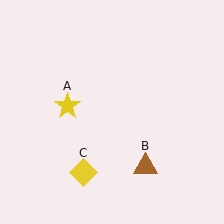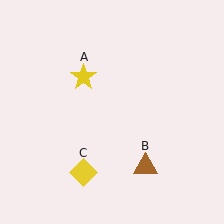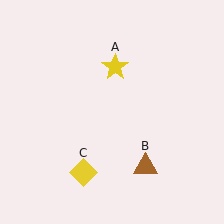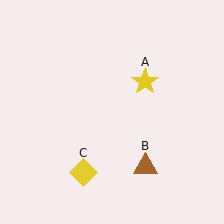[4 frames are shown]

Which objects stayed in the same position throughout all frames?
Brown triangle (object B) and yellow diamond (object C) remained stationary.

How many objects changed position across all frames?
1 object changed position: yellow star (object A).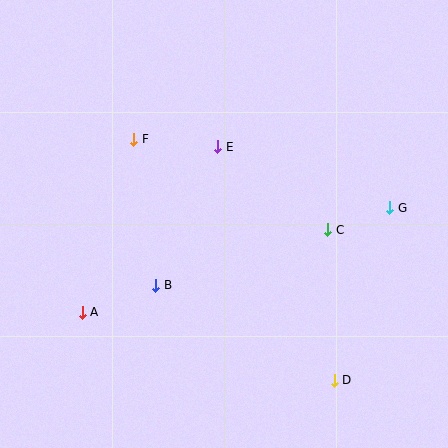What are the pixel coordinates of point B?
Point B is at (156, 285).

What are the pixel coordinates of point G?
Point G is at (390, 208).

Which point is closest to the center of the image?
Point E at (218, 147) is closest to the center.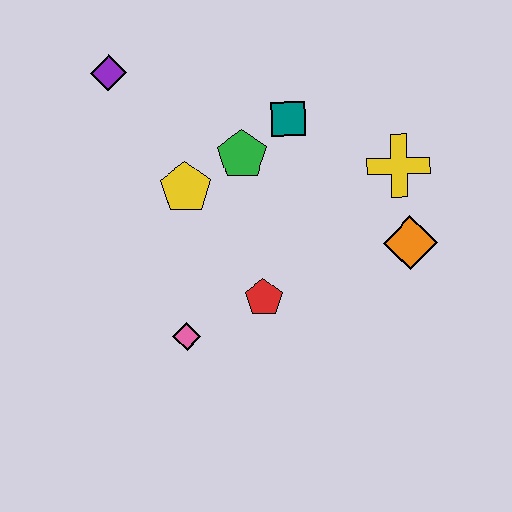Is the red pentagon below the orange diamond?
Yes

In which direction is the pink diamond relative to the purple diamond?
The pink diamond is below the purple diamond.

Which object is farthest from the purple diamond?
The orange diamond is farthest from the purple diamond.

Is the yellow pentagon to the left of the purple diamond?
No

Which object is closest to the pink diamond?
The red pentagon is closest to the pink diamond.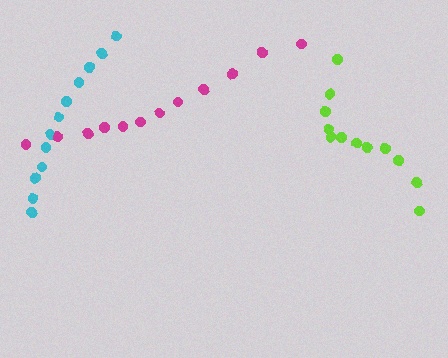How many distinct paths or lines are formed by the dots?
There are 3 distinct paths.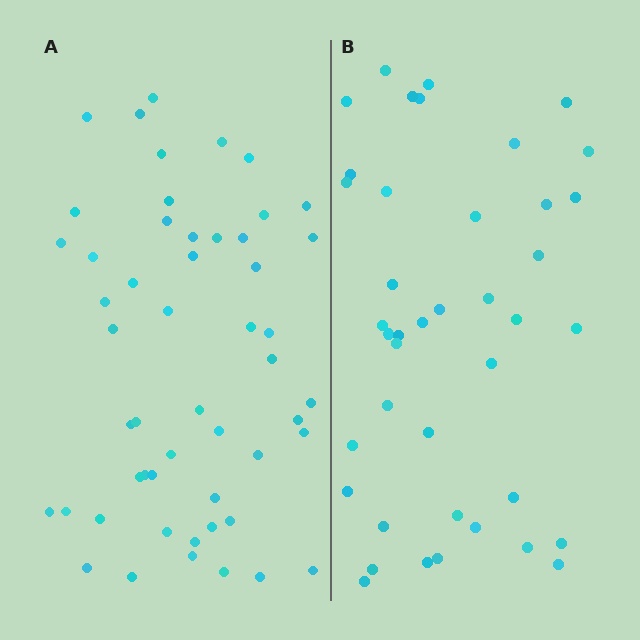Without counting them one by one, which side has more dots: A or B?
Region A (the left region) has more dots.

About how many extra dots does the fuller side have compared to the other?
Region A has roughly 12 or so more dots than region B.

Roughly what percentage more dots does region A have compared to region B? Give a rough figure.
About 25% more.